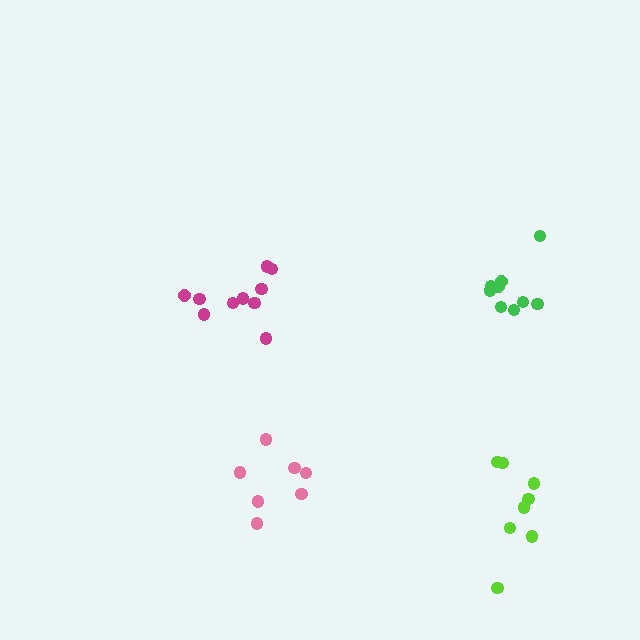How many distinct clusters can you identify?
There are 4 distinct clusters.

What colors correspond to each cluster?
The clusters are colored: lime, magenta, pink, green.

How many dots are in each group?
Group 1: 8 dots, Group 2: 10 dots, Group 3: 7 dots, Group 4: 9 dots (34 total).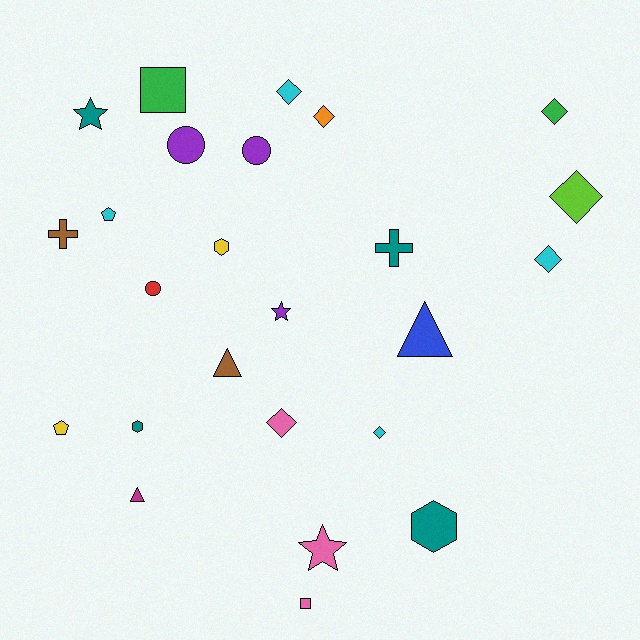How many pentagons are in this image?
There are 2 pentagons.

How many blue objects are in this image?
There is 1 blue object.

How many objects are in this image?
There are 25 objects.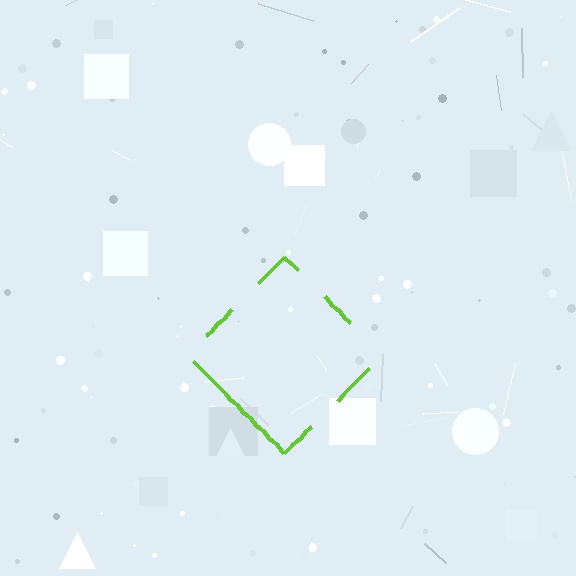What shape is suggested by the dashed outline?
The dashed outline suggests a diamond.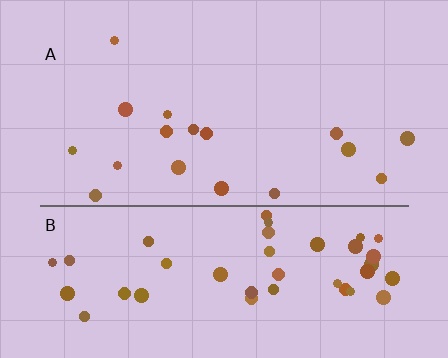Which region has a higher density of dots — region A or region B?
B (the bottom).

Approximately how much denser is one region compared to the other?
Approximately 2.7× — region B over region A.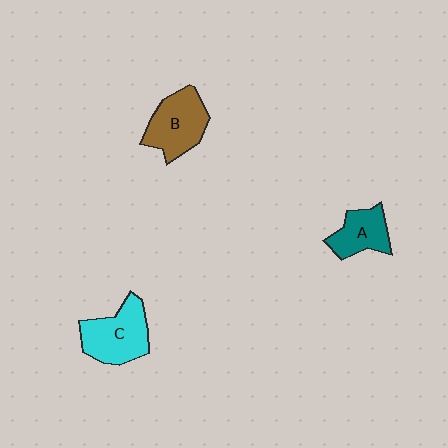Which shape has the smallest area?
Shape A (teal).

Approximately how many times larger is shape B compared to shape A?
Approximately 1.4 times.